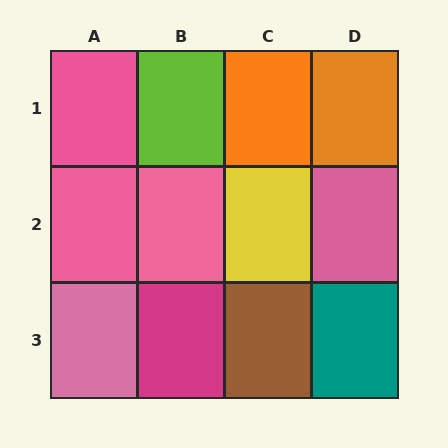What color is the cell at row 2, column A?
Pink.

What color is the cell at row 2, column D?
Pink.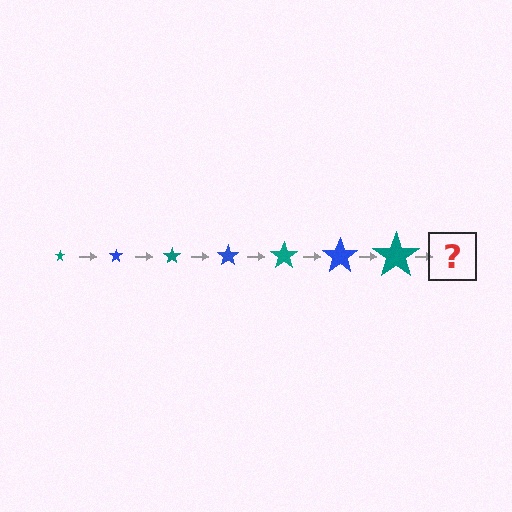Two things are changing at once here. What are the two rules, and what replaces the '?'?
The two rules are that the star grows larger each step and the color cycles through teal and blue. The '?' should be a blue star, larger than the previous one.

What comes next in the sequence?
The next element should be a blue star, larger than the previous one.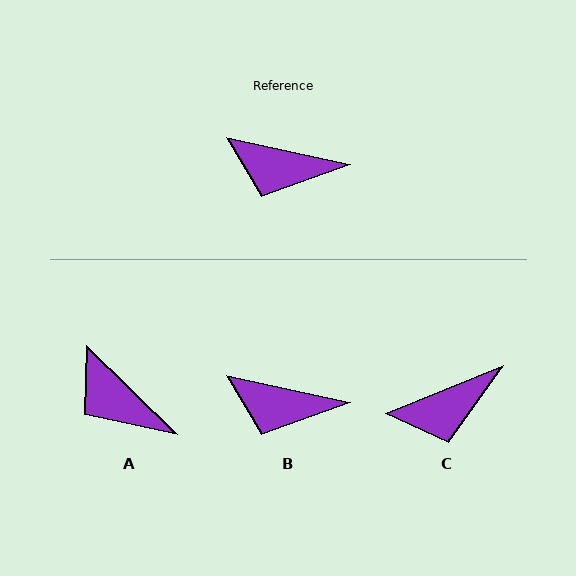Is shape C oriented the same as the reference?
No, it is off by about 34 degrees.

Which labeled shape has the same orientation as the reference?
B.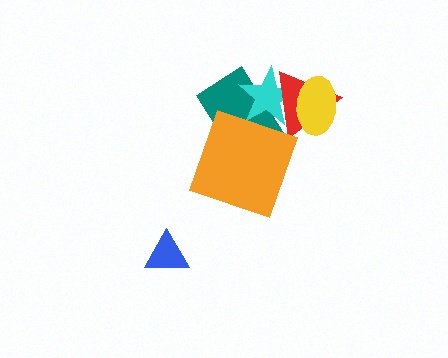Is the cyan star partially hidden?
Yes, it is partially covered by another shape.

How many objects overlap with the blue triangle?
0 objects overlap with the blue triangle.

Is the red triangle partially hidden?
Yes, it is partially covered by another shape.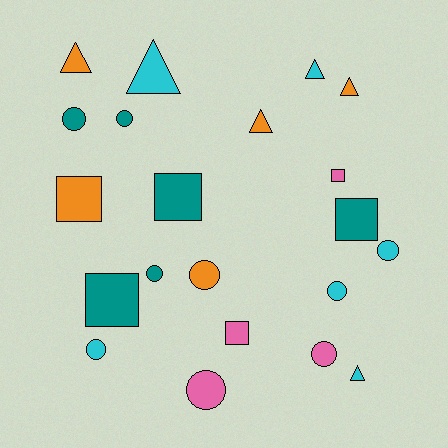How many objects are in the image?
There are 21 objects.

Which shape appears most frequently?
Circle, with 9 objects.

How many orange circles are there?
There is 1 orange circle.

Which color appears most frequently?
Teal, with 6 objects.